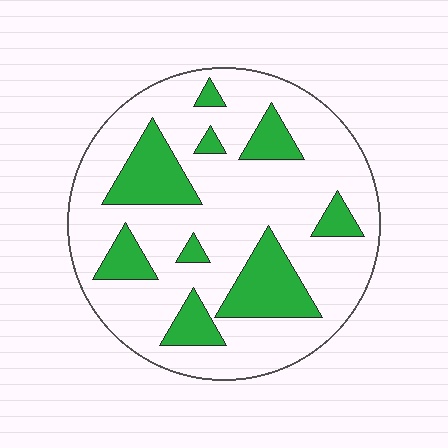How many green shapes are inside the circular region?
9.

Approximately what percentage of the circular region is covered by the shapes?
Approximately 25%.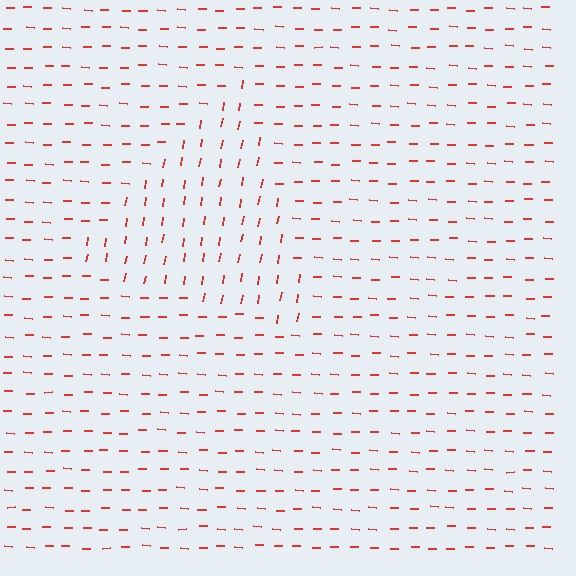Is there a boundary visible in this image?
Yes, there is a texture boundary formed by a change in line orientation.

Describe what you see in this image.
The image is filled with small red line segments. A triangle region in the image has lines oriented differently from the surrounding lines, creating a visible texture boundary.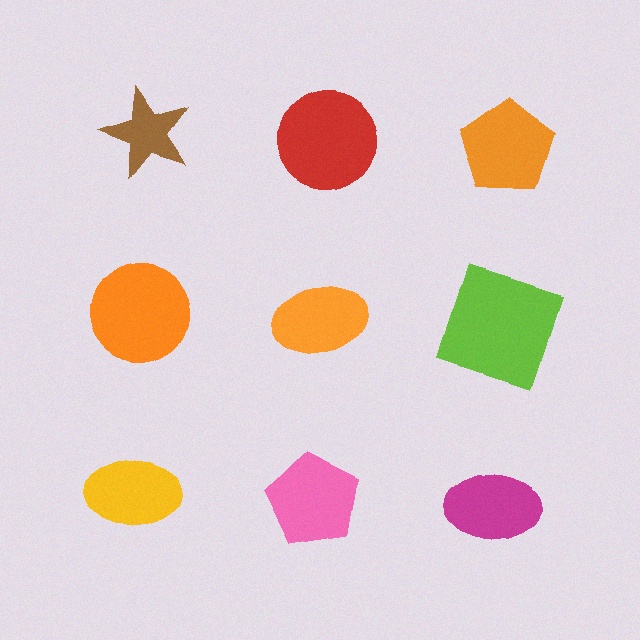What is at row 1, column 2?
A red circle.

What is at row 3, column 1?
A yellow ellipse.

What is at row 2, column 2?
An orange ellipse.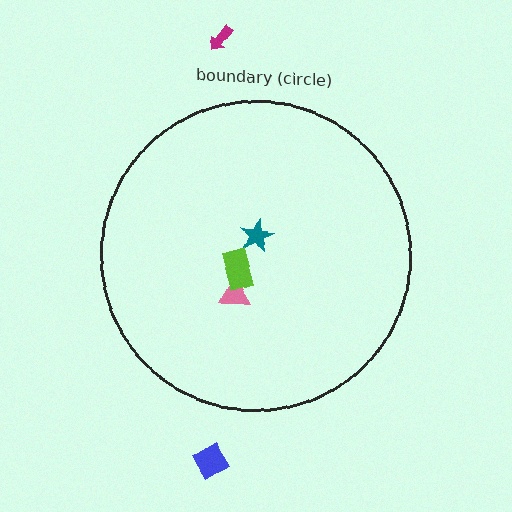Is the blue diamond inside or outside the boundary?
Outside.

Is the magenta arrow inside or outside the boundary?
Outside.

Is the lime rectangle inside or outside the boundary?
Inside.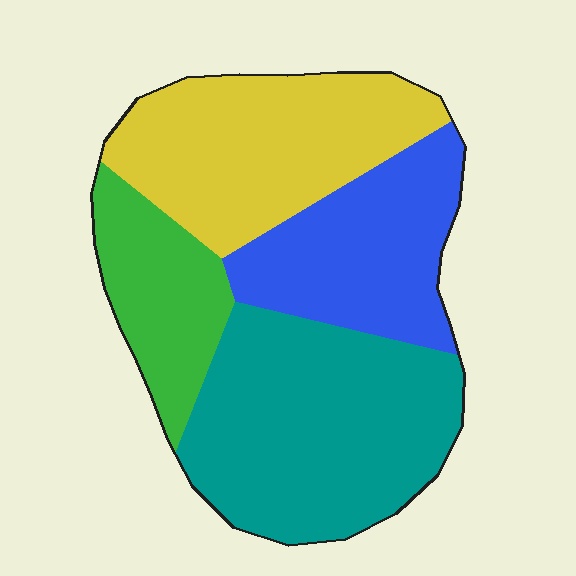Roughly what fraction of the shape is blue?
Blue covers roughly 20% of the shape.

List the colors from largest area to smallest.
From largest to smallest: teal, yellow, blue, green.